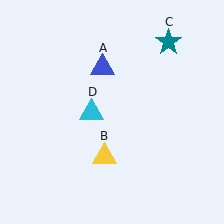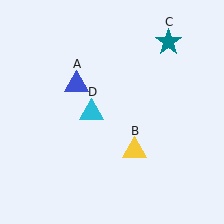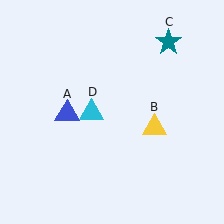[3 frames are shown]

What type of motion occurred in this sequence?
The blue triangle (object A), yellow triangle (object B) rotated counterclockwise around the center of the scene.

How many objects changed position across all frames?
2 objects changed position: blue triangle (object A), yellow triangle (object B).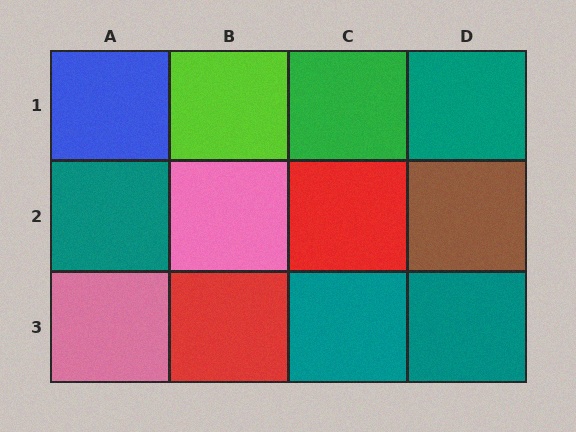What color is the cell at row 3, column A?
Pink.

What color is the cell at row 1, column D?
Teal.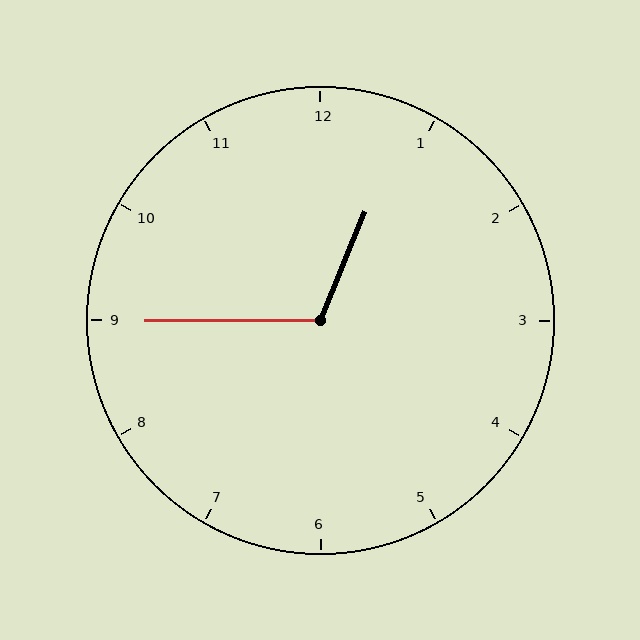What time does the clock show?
12:45.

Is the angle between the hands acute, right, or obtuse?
It is obtuse.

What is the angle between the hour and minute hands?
Approximately 112 degrees.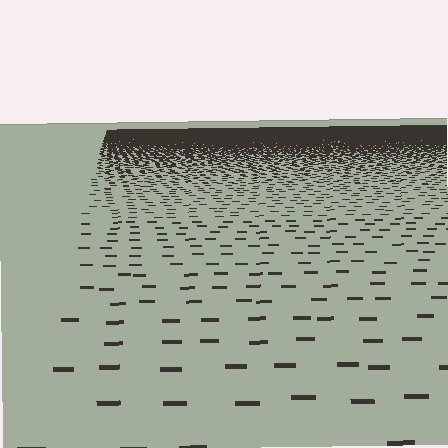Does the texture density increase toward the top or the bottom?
Density increases toward the top.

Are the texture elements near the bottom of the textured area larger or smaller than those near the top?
Larger. Near the bottom, elements are closer to the viewer and appear at a bigger on-screen size.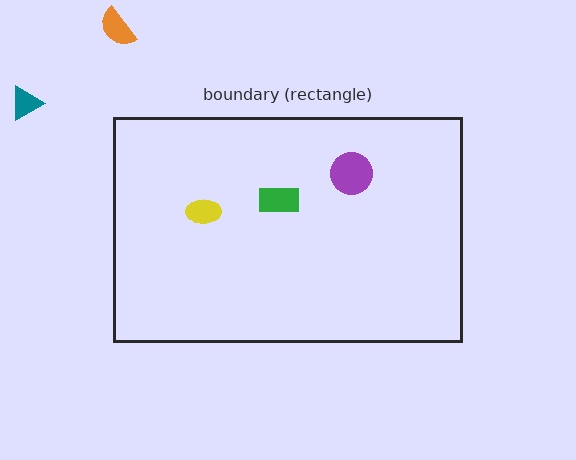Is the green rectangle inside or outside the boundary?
Inside.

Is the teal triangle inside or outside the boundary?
Outside.